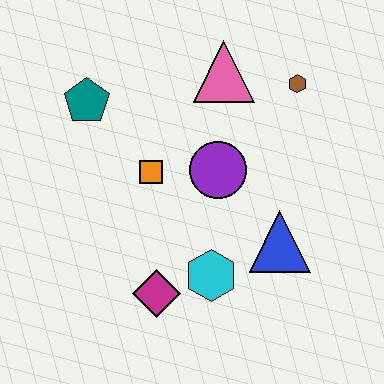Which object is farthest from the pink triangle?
The magenta diamond is farthest from the pink triangle.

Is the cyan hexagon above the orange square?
No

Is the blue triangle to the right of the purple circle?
Yes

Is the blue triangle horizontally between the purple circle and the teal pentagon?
No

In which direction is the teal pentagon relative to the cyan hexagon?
The teal pentagon is above the cyan hexagon.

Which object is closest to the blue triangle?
The cyan hexagon is closest to the blue triangle.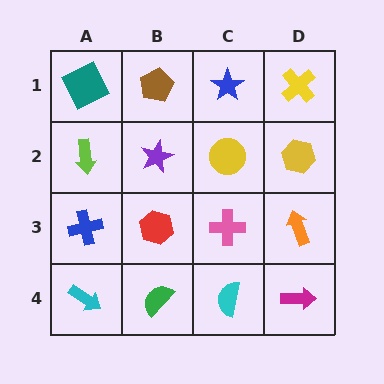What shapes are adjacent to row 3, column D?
A yellow hexagon (row 2, column D), a magenta arrow (row 4, column D), a pink cross (row 3, column C).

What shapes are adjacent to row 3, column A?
A lime arrow (row 2, column A), a cyan arrow (row 4, column A), a red hexagon (row 3, column B).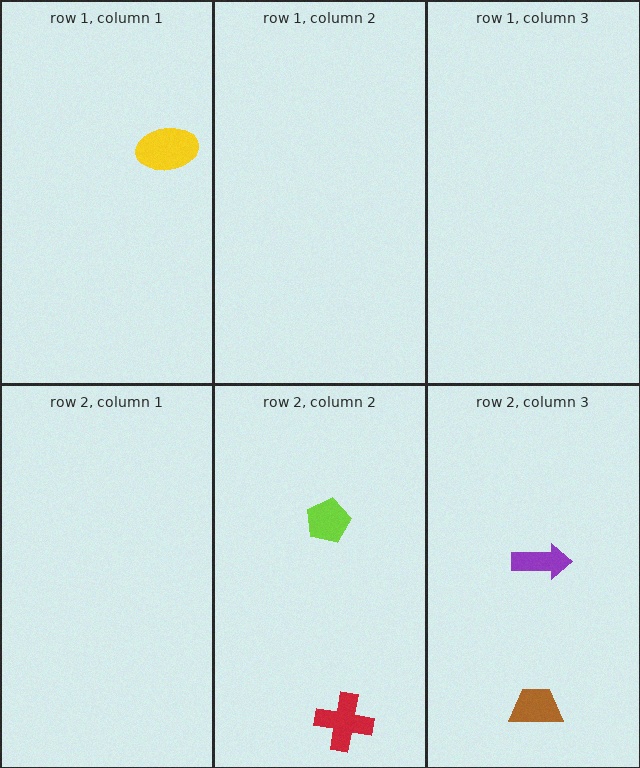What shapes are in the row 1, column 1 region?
The yellow ellipse.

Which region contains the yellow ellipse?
The row 1, column 1 region.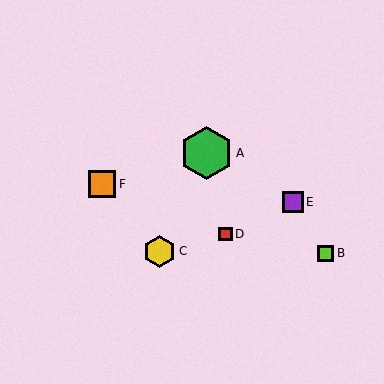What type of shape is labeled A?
Shape A is a green hexagon.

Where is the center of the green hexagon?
The center of the green hexagon is at (207, 153).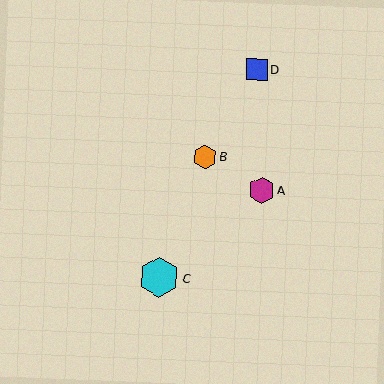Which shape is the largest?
The cyan hexagon (labeled C) is the largest.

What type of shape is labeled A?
Shape A is a magenta hexagon.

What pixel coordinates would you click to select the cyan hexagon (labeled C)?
Click at (159, 278) to select the cyan hexagon C.